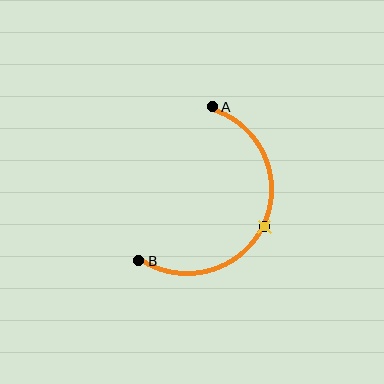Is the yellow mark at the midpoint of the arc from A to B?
Yes. The yellow mark lies on the arc at equal arc-length from both A and B — it is the arc midpoint.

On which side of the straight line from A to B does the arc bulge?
The arc bulges to the right of the straight line connecting A and B.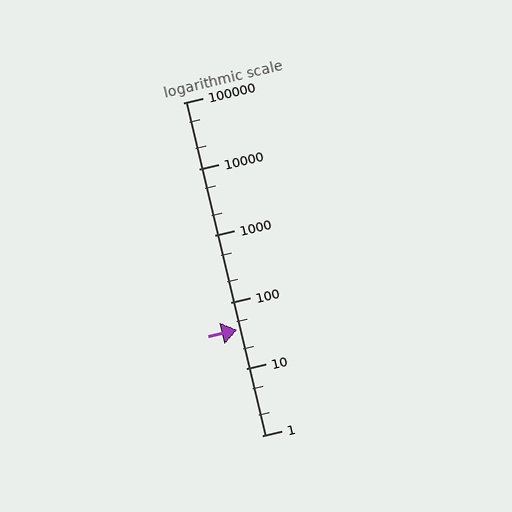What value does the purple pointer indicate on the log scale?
The pointer indicates approximately 39.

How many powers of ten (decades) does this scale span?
The scale spans 5 decades, from 1 to 100000.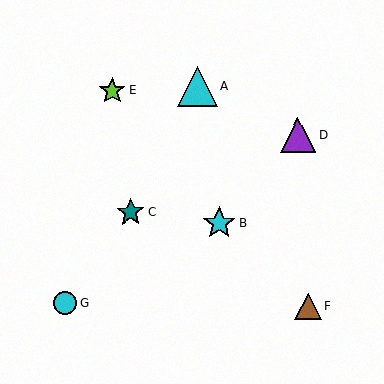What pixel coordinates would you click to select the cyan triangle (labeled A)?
Click at (197, 86) to select the cyan triangle A.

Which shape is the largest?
The cyan triangle (labeled A) is the largest.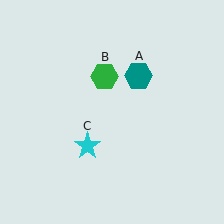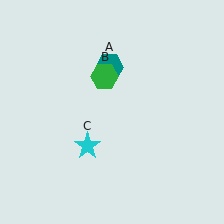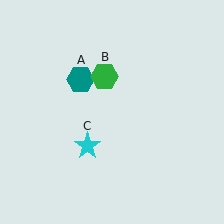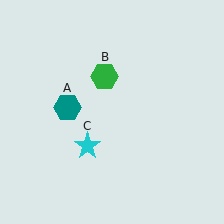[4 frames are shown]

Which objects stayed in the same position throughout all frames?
Green hexagon (object B) and cyan star (object C) remained stationary.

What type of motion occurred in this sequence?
The teal hexagon (object A) rotated counterclockwise around the center of the scene.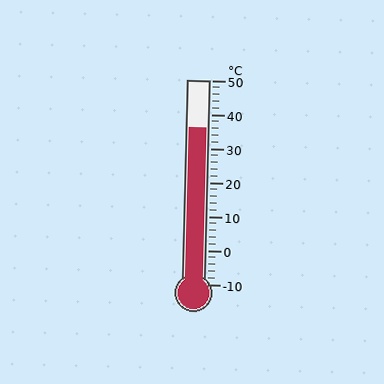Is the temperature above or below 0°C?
The temperature is above 0°C.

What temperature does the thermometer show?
The thermometer shows approximately 36°C.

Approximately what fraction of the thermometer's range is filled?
The thermometer is filled to approximately 75% of its range.